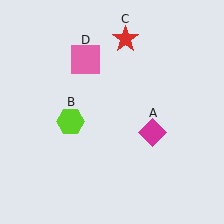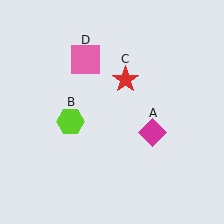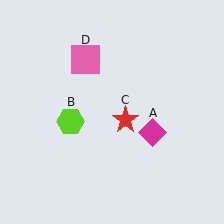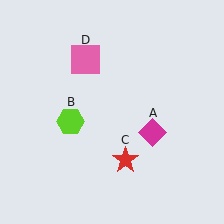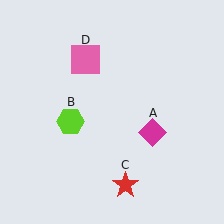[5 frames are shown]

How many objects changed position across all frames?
1 object changed position: red star (object C).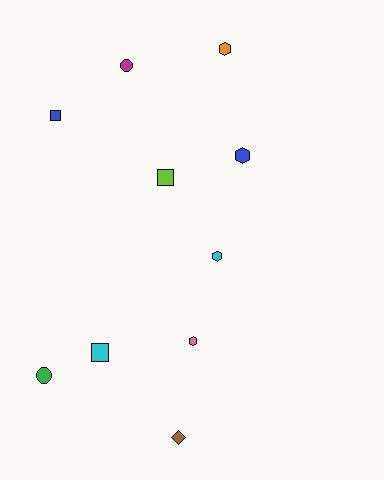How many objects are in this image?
There are 10 objects.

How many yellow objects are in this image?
There are no yellow objects.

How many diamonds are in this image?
There is 1 diamond.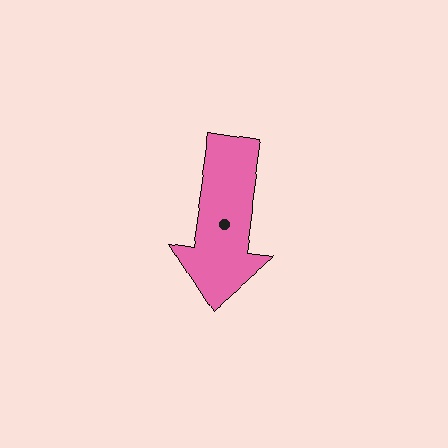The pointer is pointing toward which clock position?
Roughly 6 o'clock.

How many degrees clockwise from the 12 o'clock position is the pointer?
Approximately 188 degrees.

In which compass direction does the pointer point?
South.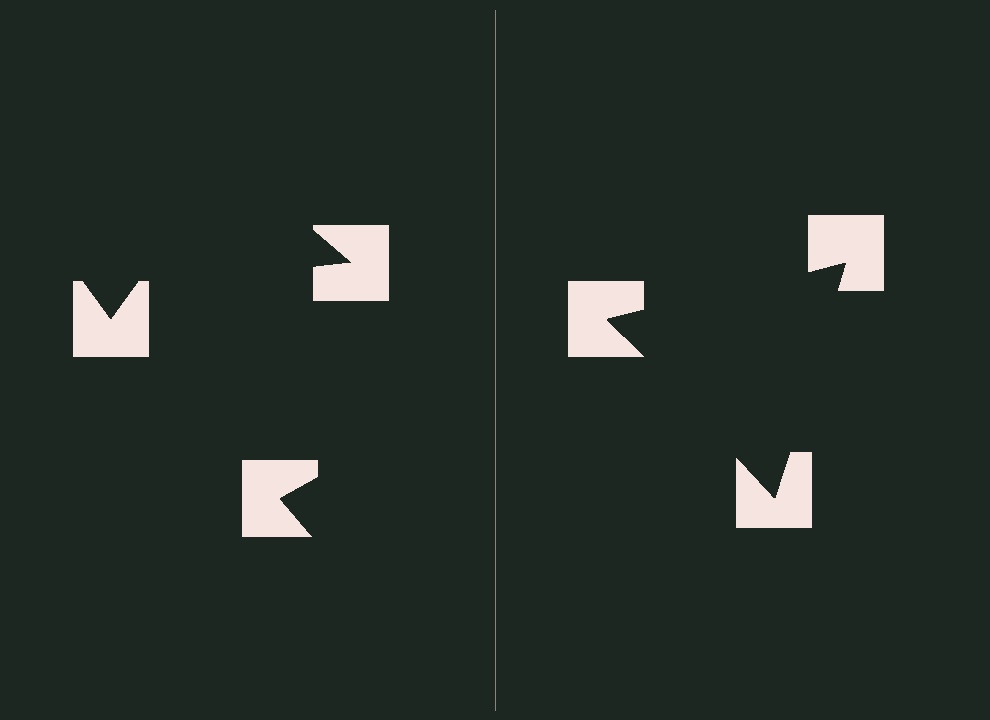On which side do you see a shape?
An illusory triangle appears on the right side. On the left side the wedge cuts are rotated, so no coherent shape forms.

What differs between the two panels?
The notched squares are positioned identically on both sides; only the wedge orientations differ. On the right they align to a triangle; on the left they are misaligned.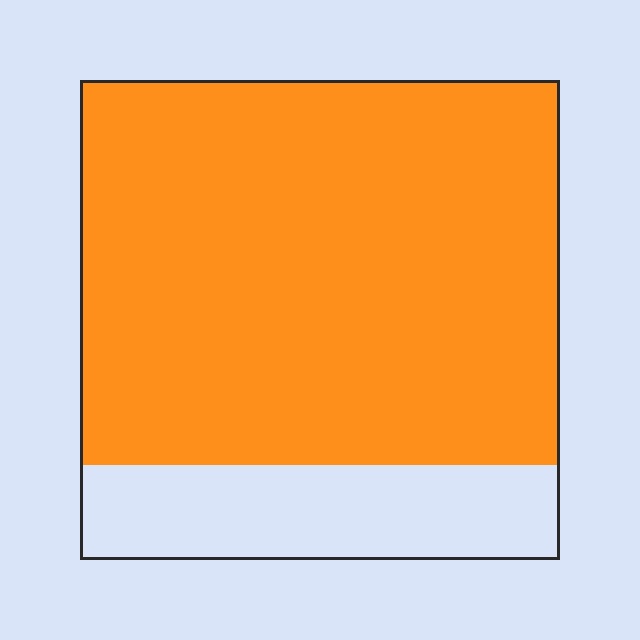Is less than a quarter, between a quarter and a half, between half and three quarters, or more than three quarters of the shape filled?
More than three quarters.